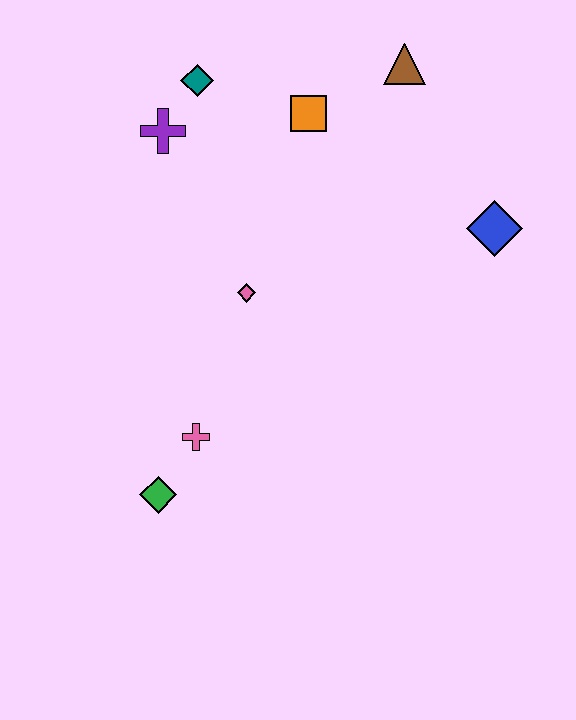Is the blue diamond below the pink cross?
No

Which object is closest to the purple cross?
The teal diamond is closest to the purple cross.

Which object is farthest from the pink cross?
The brown triangle is farthest from the pink cross.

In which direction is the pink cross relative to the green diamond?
The pink cross is above the green diamond.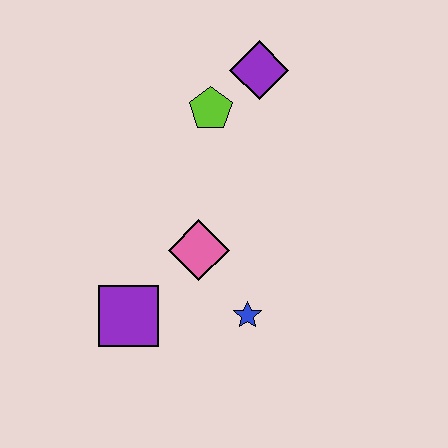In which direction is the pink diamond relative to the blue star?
The pink diamond is above the blue star.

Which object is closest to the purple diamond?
The lime pentagon is closest to the purple diamond.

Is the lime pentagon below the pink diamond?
No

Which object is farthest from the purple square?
The purple diamond is farthest from the purple square.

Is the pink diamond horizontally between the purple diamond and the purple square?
Yes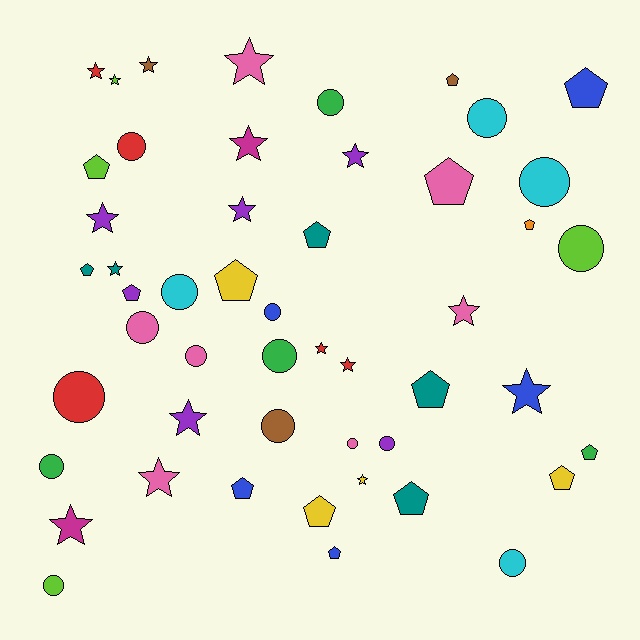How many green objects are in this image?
There are 4 green objects.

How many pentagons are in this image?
There are 16 pentagons.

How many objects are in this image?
There are 50 objects.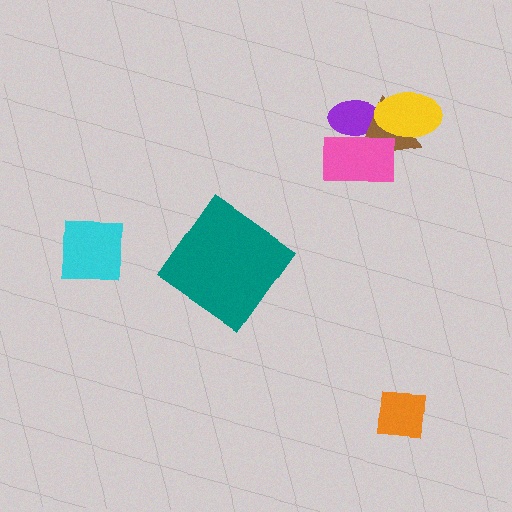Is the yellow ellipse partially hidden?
No, no other shape covers it.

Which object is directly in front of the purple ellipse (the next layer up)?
The brown triangle is directly in front of the purple ellipse.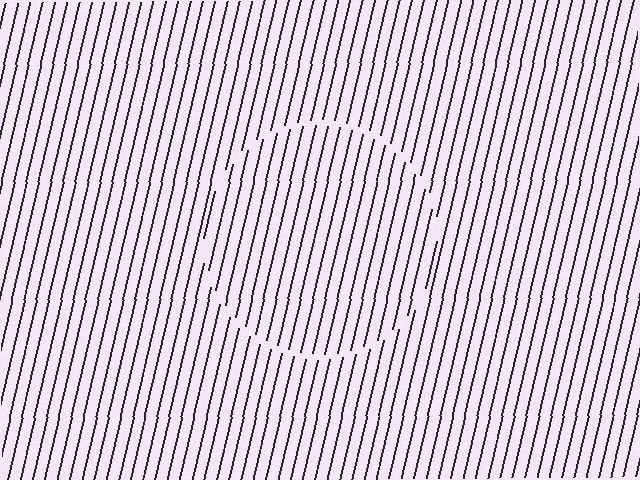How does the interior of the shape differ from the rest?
The interior of the shape contains the same grating, shifted by half a period — the contour is defined by the phase discontinuity where line-ends from the inner and outer gratings abut.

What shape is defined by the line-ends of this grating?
An illusory circle. The interior of the shape contains the same grating, shifted by half a period — the contour is defined by the phase discontinuity where line-ends from the inner and outer gratings abut.